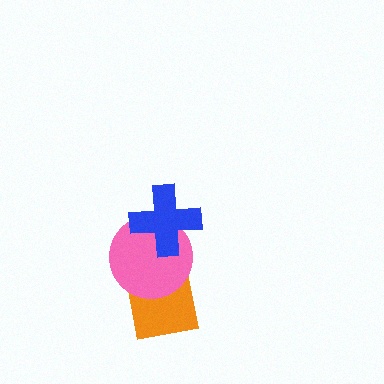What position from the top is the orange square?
The orange square is 3rd from the top.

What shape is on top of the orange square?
The pink circle is on top of the orange square.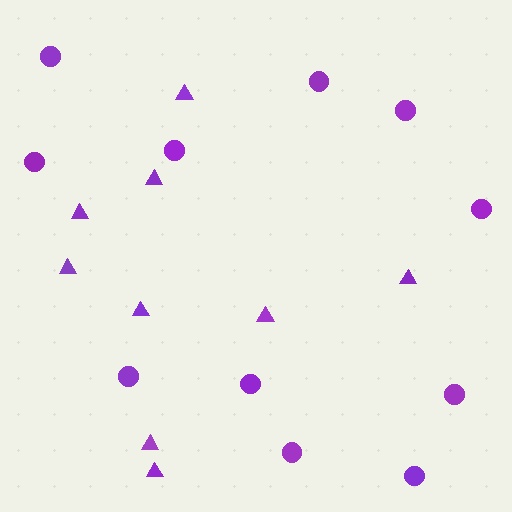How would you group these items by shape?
There are 2 groups: one group of circles (11) and one group of triangles (9).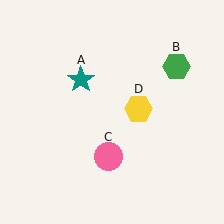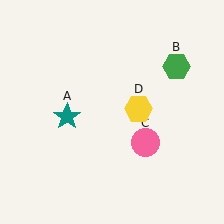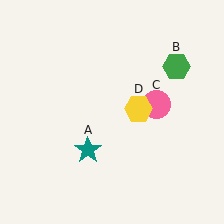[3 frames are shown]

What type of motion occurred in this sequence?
The teal star (object A), pink circle (object C) rotated counterclockwise around the center of the scene.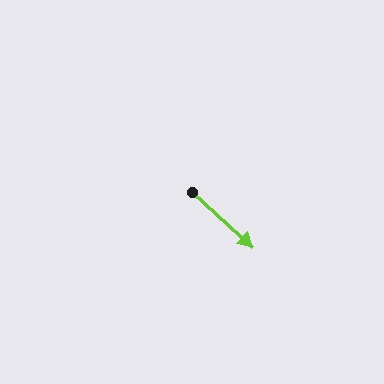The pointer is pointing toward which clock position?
Roughly 4 o'clock.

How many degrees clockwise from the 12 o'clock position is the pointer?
Approximately 132 degrees.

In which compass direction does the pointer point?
Southeast.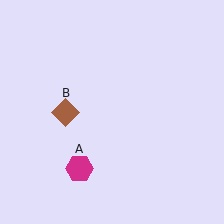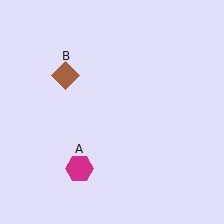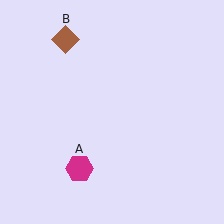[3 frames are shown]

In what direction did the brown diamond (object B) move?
The brown diamond (object B) moved up.